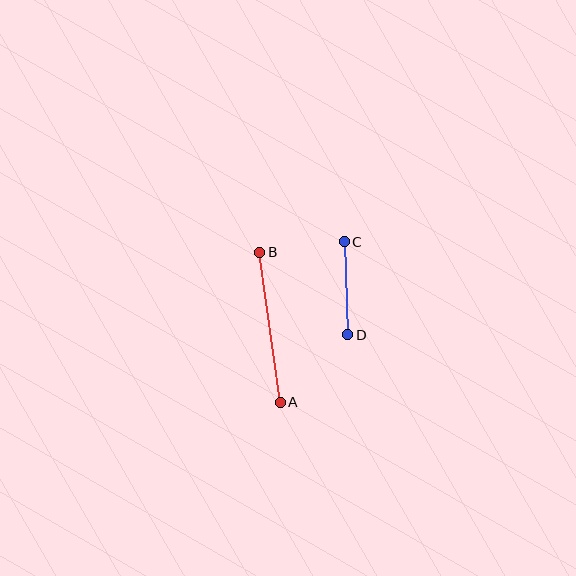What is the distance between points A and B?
The distance is approximately 152 pixels.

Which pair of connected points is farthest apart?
Points A and B are farthest apart.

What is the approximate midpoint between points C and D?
The midpoint is at approximately (346, 288) pixels.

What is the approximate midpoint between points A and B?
The midpoint is at approximately (270, 327) pixels.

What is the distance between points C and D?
The distance is approximately 93 pixels.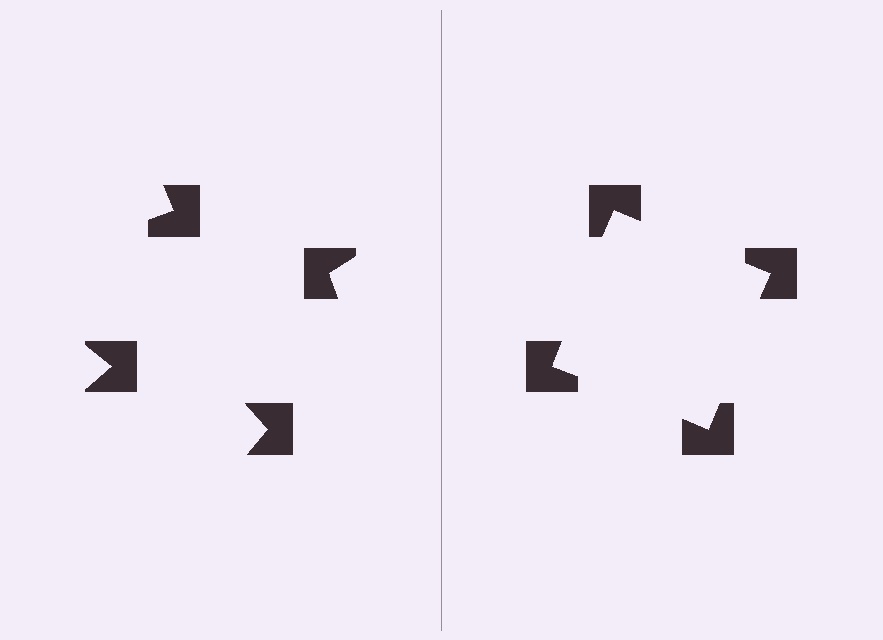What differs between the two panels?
The notched squares are positioned identically on both sides; only the wedge orientations differ. On the right they align to a square; on the left they are misaligned.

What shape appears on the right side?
An illusory square.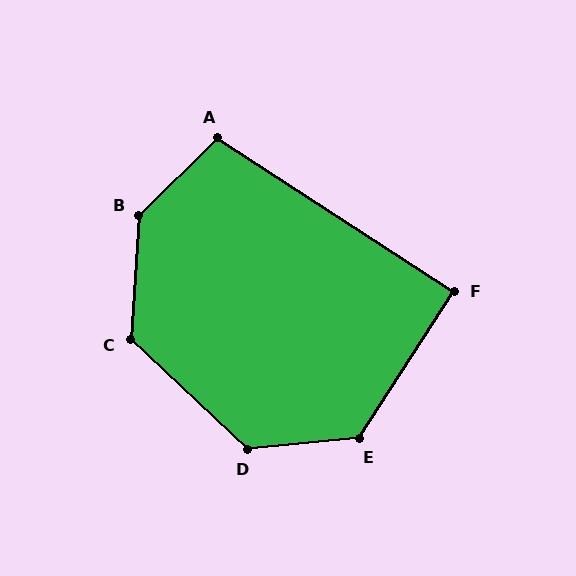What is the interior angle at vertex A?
Approximately 102 degrees (obtuse).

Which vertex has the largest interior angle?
B, at approximately 138 degrees.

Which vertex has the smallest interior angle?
F, at approximately 90 degrees.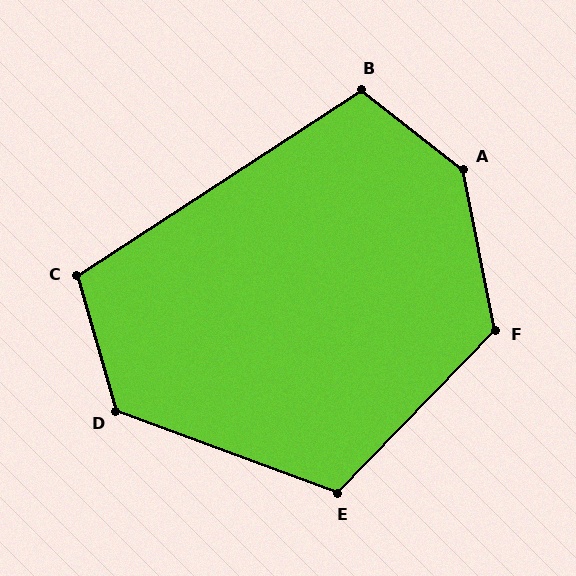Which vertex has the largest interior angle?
A, at approximately 139 degrees.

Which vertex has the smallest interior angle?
C, at approximately 107 degrees.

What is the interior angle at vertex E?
Approximately 114 degrees (obtuse).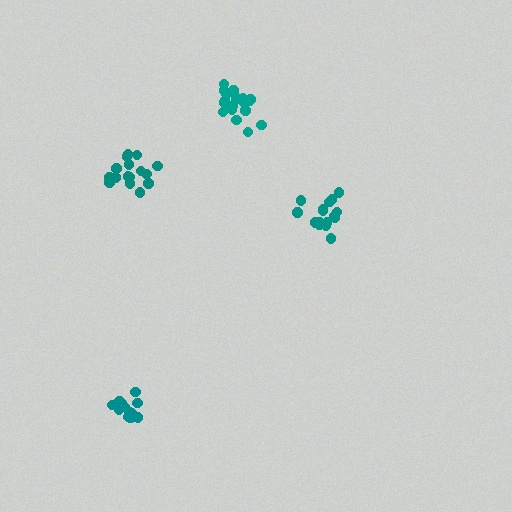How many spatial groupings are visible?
There are 4 spatial groupings.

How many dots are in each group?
Group 1: 18 dots, Group 2: 16 dots, Group 3: 17 dots, Group 4: 19 dots (70 total).